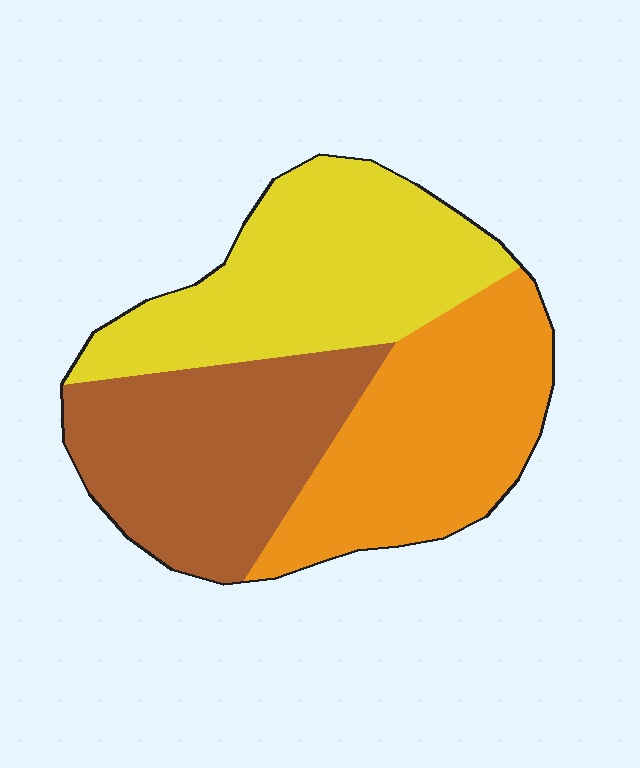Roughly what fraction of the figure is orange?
Orange covers about 35% of the figure.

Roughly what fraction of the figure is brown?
Brown covers 32% of the figure.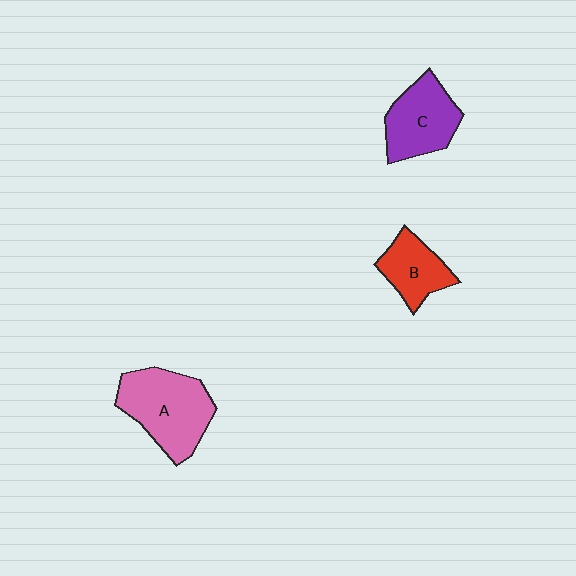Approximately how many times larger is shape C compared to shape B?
Approximately 1.3 times.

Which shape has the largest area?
Shape A (pink).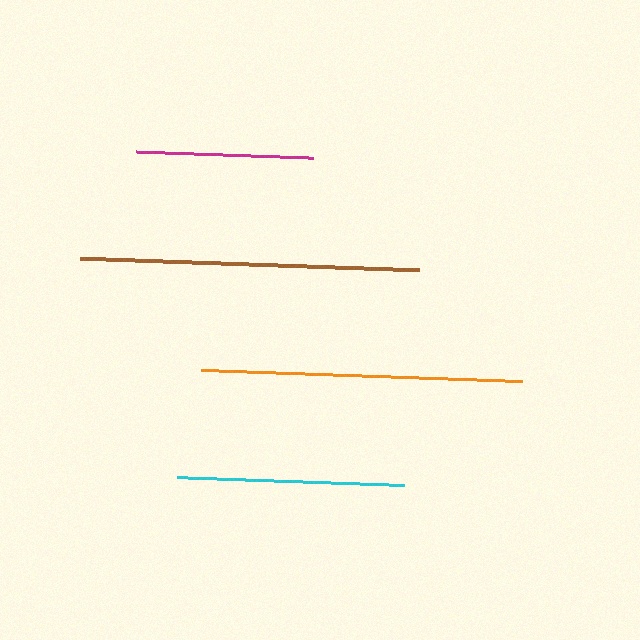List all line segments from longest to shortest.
From longest to shortest: brown, orange, cyan, magenta.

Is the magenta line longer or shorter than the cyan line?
The cyan line is longer than the magenta line.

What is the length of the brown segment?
The brown segment is approximately 339 pixels long.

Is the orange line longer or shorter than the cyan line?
The orange line is longer than the cyan line.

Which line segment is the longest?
The brown line is the longest at approximately 339 pixels.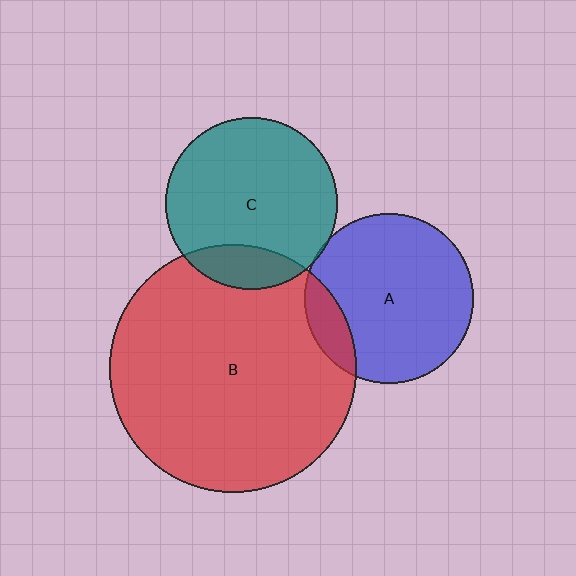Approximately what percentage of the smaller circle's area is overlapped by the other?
Approximately 15%.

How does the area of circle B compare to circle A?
Approximately 2.1 times.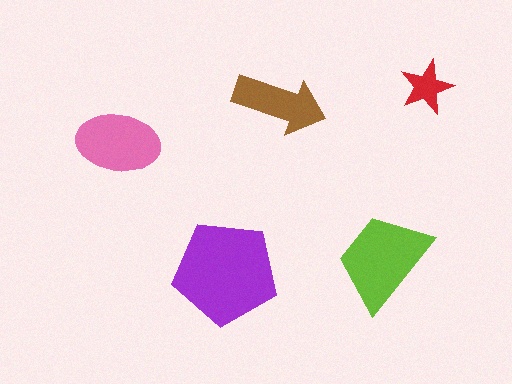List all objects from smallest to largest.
The red star, the brown arrow, the pink ellipse, the lime trapezoid, the purple pentagon.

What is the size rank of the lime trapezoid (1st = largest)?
2nd.